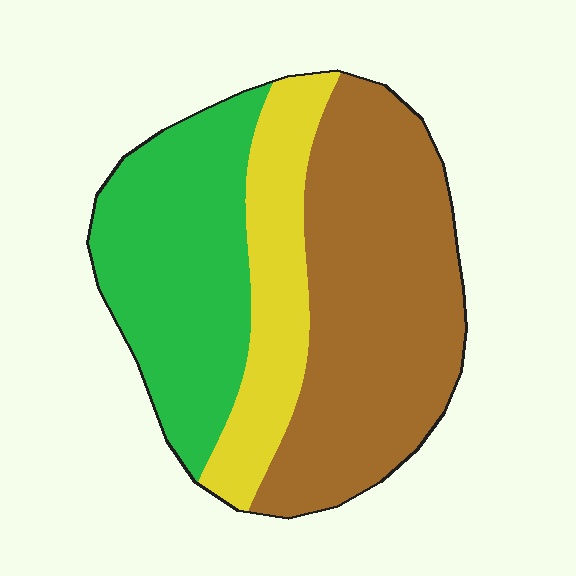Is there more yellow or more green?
Green.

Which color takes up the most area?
Brown, at roughly 45%.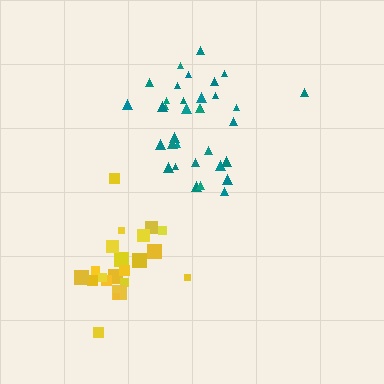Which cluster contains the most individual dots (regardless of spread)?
Teal (34).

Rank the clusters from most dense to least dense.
yellow, teal.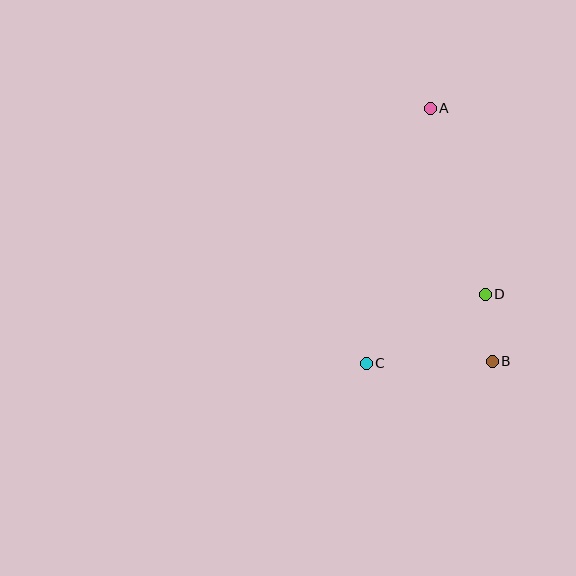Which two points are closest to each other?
Points B and D are closest to each other.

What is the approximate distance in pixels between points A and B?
The distance between A and B is approximately 261 pixels.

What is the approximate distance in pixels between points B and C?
The distance between B and C is approximately 126 pixels.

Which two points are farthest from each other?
Points A and C are farthest from each other.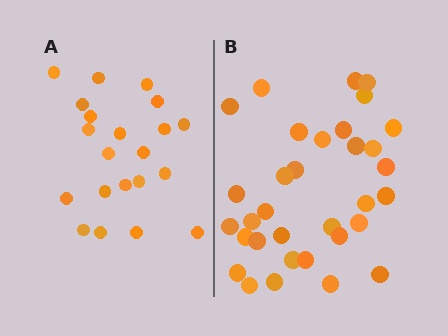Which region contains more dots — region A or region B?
Region B (the right region) has more dots.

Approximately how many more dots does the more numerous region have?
Region B has roughly 12 or so more dots than region A.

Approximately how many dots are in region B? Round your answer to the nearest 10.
About 30 dots. (The exact count is 33, which rounds to 30.)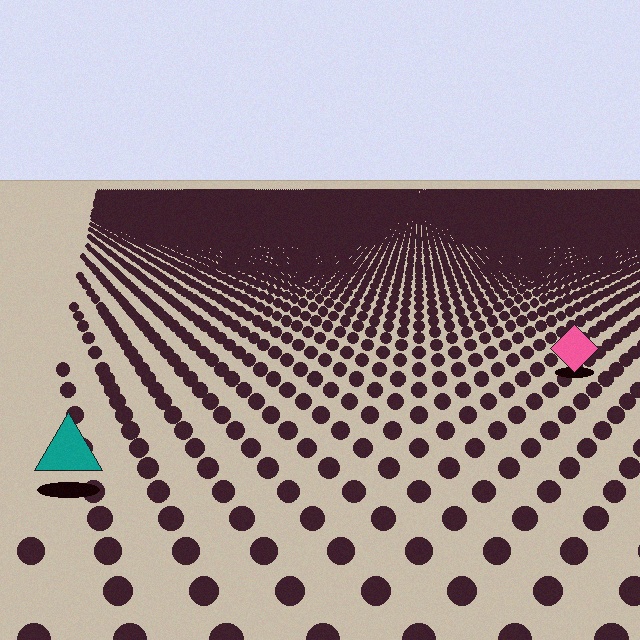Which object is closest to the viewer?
The teal triangle is closest. The texture marks near it are larger and more spread out.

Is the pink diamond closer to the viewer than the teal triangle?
No. The teal triangle is closer — you can tell from the texture gradient: the ground texture is coarser near it.